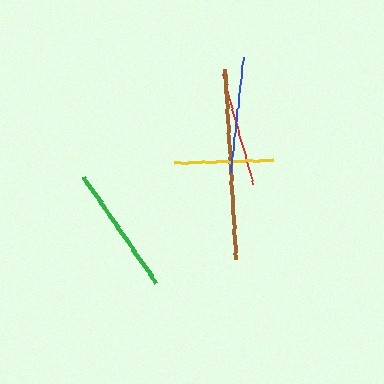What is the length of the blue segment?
The blue segment is approximately 115 pixels long.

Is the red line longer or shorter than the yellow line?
The red line is longer than the yellow line.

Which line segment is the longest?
The brown line is the longest at approximately 190 pixels.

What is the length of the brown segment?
The brown segment is approximately 190 pixels long.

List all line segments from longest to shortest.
From longest to shortest: brown, green, blue, red, yellow.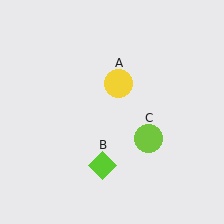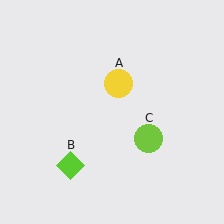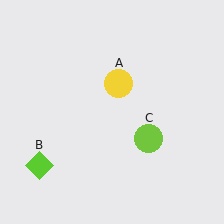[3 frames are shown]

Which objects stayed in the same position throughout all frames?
Yellow circle (object A) and lime circle (object C) remained stationary.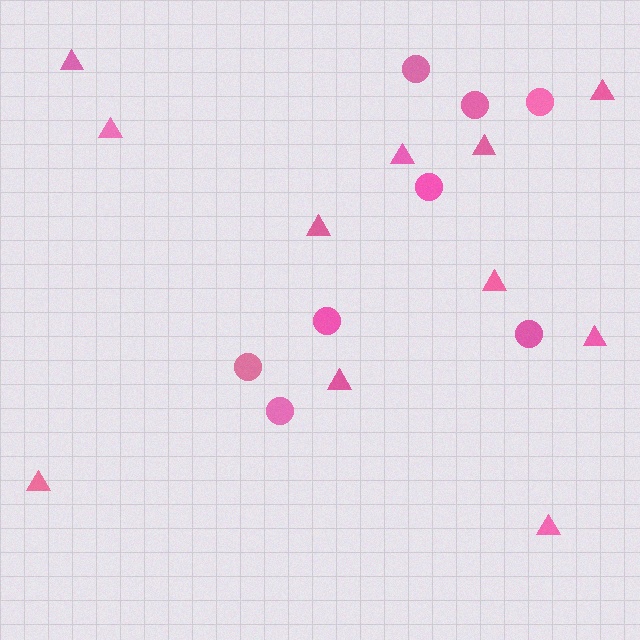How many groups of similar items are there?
There are 2 groups: one group of triangles (11) and one group of circles (8).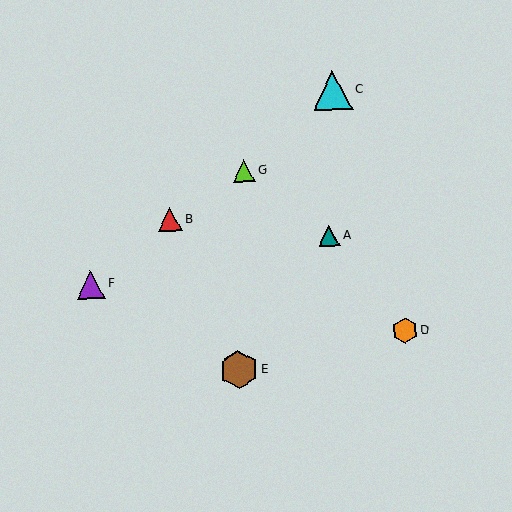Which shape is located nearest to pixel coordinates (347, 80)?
The cyan triangle (labeled C) at (333, 90) is nearest to that location.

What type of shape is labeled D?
Shape D is an orange hexagon.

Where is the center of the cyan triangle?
The center of the cyan triangle is at (333, 90).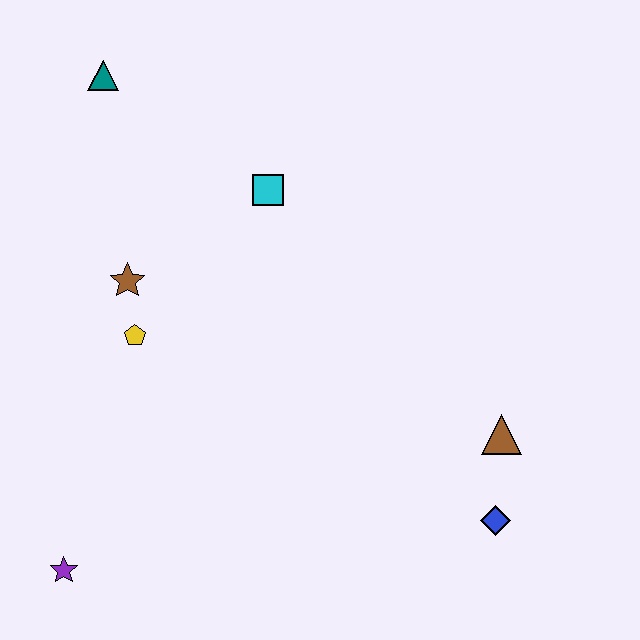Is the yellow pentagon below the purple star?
No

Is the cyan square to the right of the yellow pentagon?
Yes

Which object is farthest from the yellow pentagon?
The blue diamond is farthest from the yellow pentagon.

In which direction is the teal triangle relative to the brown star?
The teal triangle is above the brown star.